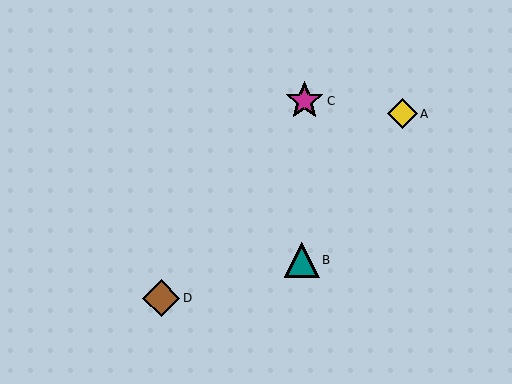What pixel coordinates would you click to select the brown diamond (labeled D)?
Click at (161, 298) to select the brown diamond D.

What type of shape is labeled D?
Shape D is a brown diamond.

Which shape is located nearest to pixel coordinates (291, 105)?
The magenta star (labeled C) at (304, 101) is nearest to that location.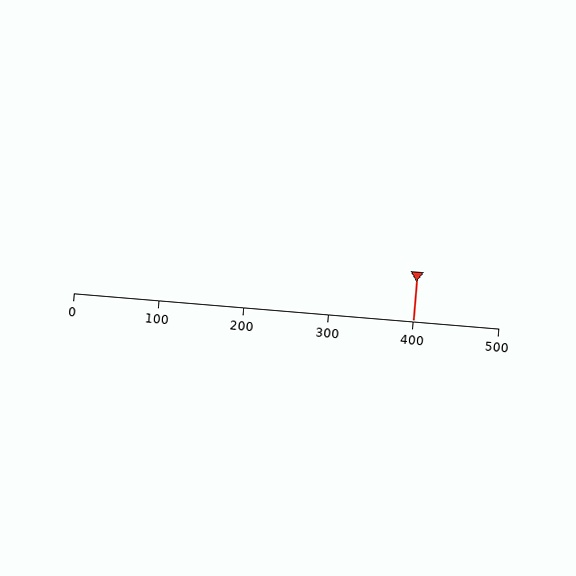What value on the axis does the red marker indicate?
The marker indicates approximately 400.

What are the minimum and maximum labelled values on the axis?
The axis runs from 0 to 500.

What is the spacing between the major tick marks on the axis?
The major ticks are spaced 100 apart.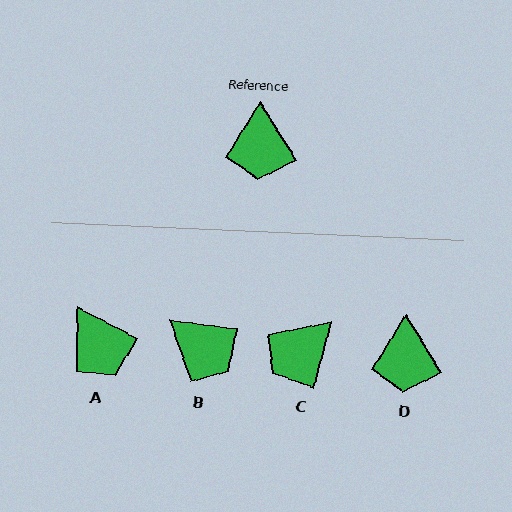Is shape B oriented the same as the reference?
No, it is off by about 51 degrees.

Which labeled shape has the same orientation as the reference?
D.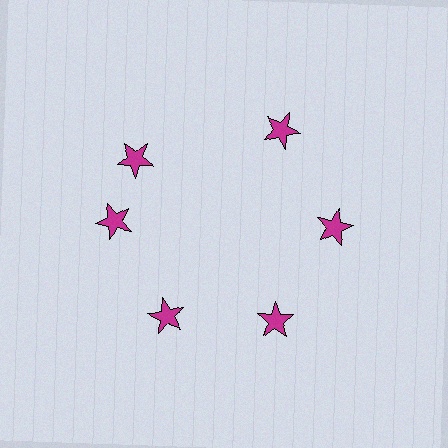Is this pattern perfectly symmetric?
No. The 6 magenta stars are arranged in a ring, but one element near the 11 o'clock position is rotated out of alignment along the ring, breaking the 6-fold rotational symmetry.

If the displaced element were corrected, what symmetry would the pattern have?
It would have 6-fold rotational symmetry — the pattern would map onto itself every 60 degrees.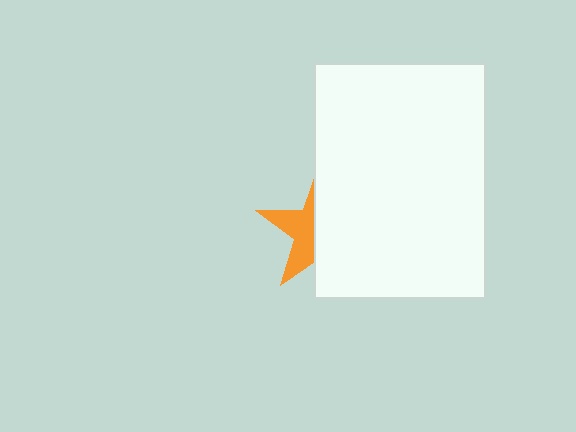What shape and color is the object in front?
The object in front is a white rectangle.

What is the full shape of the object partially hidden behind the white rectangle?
The partially hidden object is an orange star.